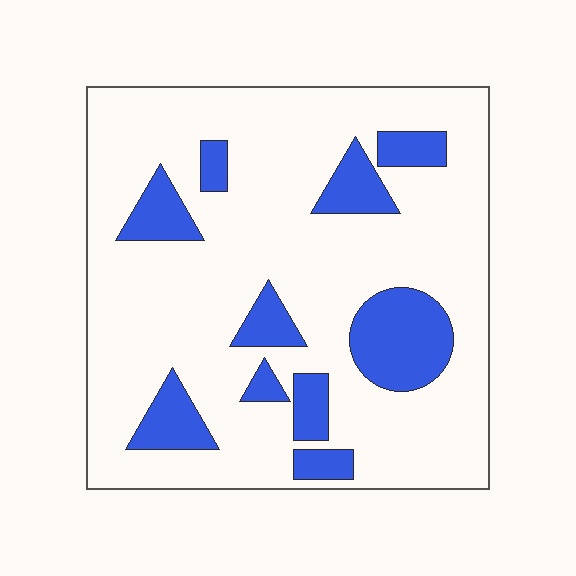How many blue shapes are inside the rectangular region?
10.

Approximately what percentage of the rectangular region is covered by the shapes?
Approximately 20%.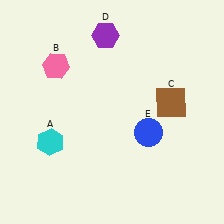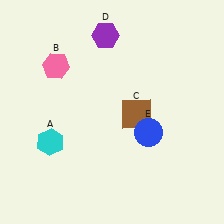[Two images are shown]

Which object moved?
The brown square (C) moved left.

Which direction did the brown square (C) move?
The brown square (C) moved left.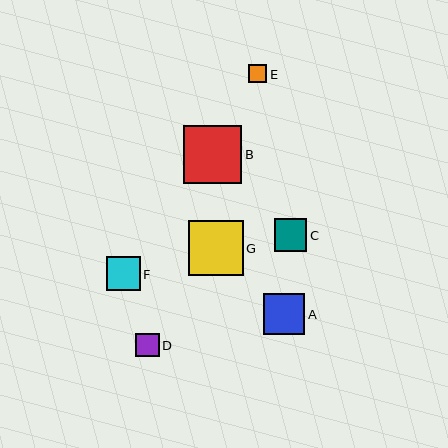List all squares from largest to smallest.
From largest to smallest: B, G, A, F, C, D, E.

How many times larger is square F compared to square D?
Square F is approximately 1.4 times the size of square D.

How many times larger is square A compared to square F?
Square A is approximately 1.2 times the size of square F.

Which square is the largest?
Square B is the largest with a size of approximately 59 pixels.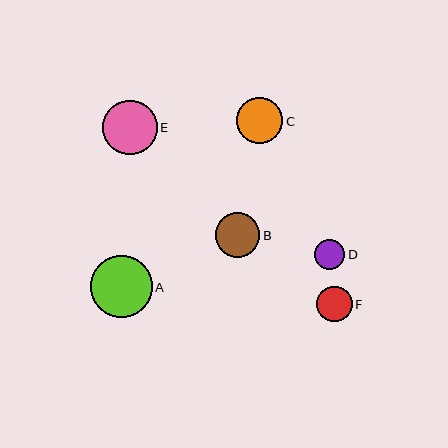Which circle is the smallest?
Circle D is the smallest with a size of approximately 30 pixels.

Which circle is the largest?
Circle A is the largest with a size of approximately 62 pixels.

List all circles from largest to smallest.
From largest to smallest: A, E, C, B, F, D.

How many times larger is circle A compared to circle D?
Circle A is approximately 2.1 times the size of circle D.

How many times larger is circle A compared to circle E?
Circle A is approximately 1.1 times the size of circle E.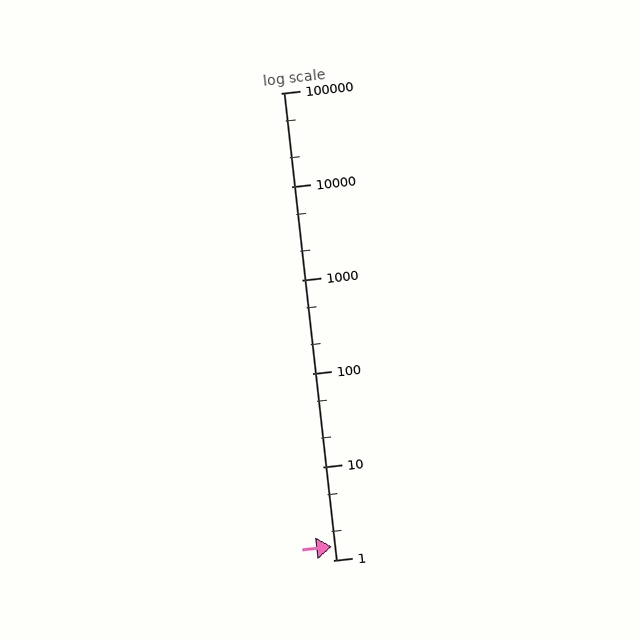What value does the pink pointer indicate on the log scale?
The pointer indicates approximately 1.4.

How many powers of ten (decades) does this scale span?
The scale spans 5 decades, from 1 to 100000.